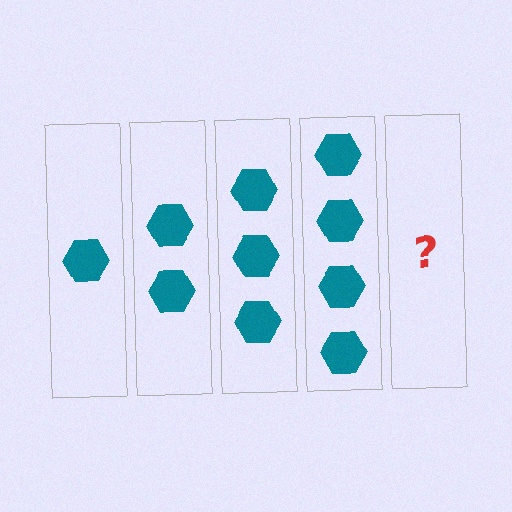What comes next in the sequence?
The next element should be 5 hexagons.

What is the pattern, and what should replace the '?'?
The pattern is that each step adds one more hexagon. The '?' should be 5 hexagons.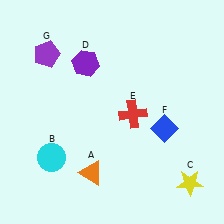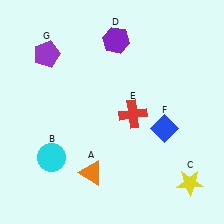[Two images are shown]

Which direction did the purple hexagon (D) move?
The purple hexagon (D) moved right.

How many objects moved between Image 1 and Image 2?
1 object moved between the two images.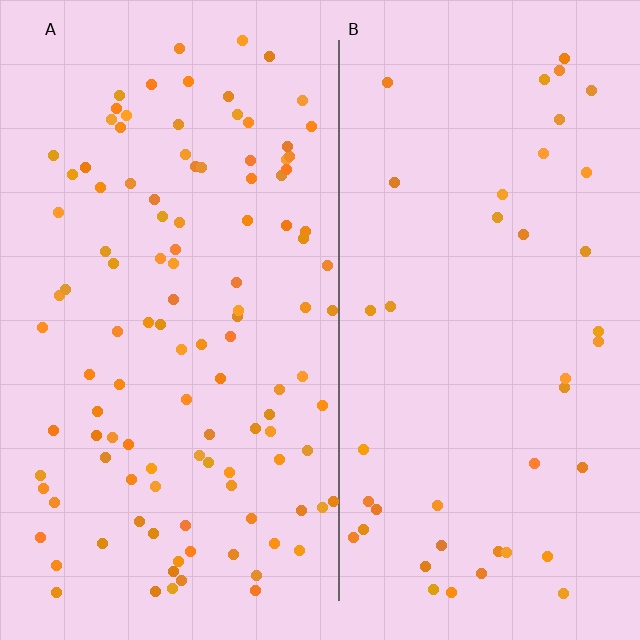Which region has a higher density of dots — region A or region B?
A (the left).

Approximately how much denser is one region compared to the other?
Approximately 2.7× — region A over region B.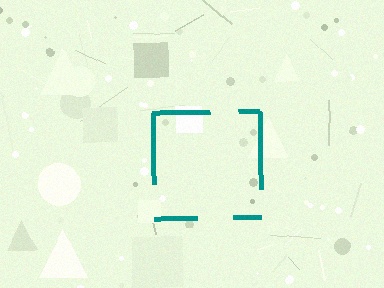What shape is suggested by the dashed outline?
The dashed outline suggests a square.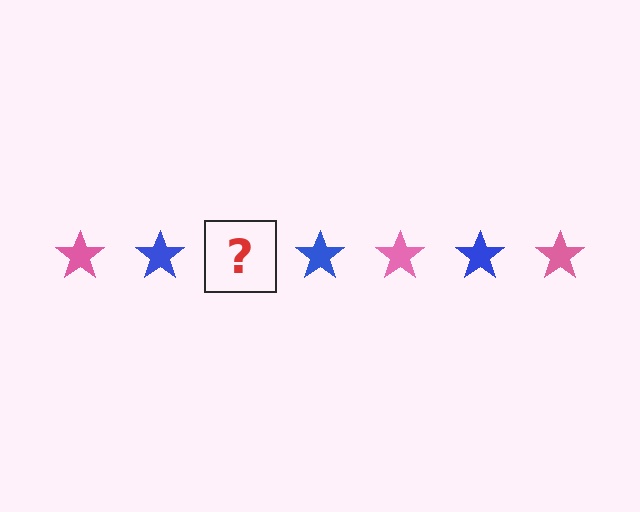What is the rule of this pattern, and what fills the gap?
The rule is that the pattern cycles through pink, blue stars. The gap should be filled with a pink star.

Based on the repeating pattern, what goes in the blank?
The blank should be a pink star.